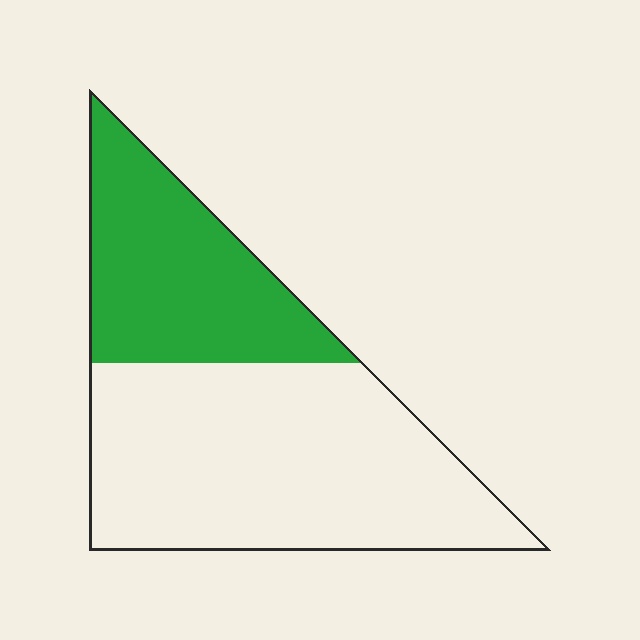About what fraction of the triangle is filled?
About one third (1/3).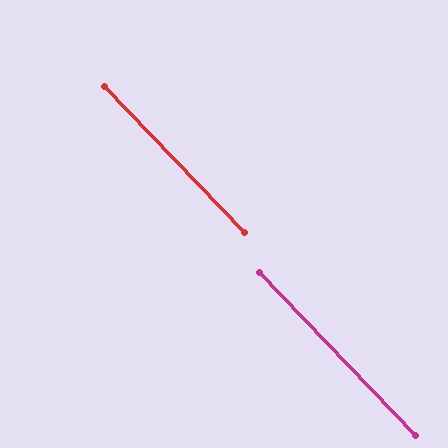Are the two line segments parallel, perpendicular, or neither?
Parallel — their directions differ by only 0.3°.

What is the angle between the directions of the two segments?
Approximately 0 degrees.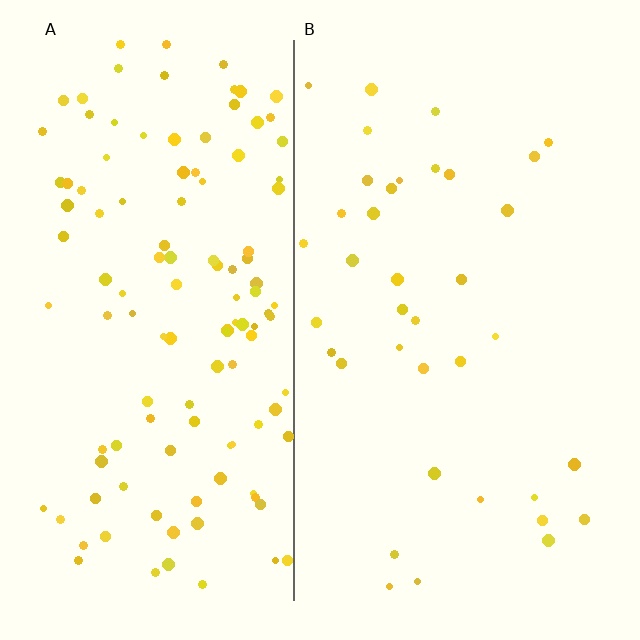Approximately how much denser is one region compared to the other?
Approximately 3.2× — region A over region B.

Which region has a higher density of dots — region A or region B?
A (the left).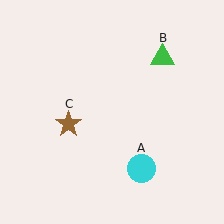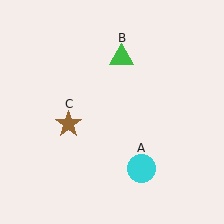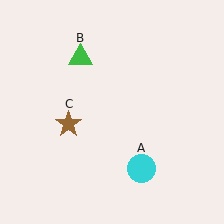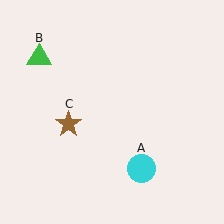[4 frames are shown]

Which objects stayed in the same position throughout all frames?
Cyan circle (object A) and brown star (object C) remained stationary.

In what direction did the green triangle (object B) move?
The green triangle (object B) moved left.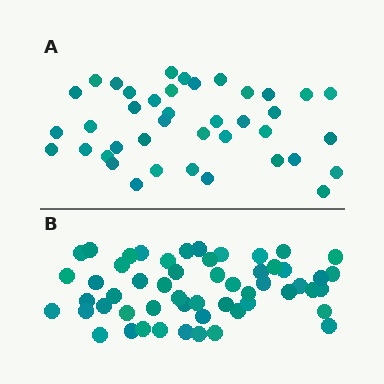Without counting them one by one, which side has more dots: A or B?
Region B (the bottom region) has more dots.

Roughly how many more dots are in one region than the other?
Region B has approximately 15 more dots than region A.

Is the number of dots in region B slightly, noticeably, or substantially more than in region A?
Region B has noticeably more, but not dramatically so. The ratio is roughly 1.4 to 1.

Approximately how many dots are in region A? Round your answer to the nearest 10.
About 40 dots.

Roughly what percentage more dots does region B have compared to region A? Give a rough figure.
About 35% more.